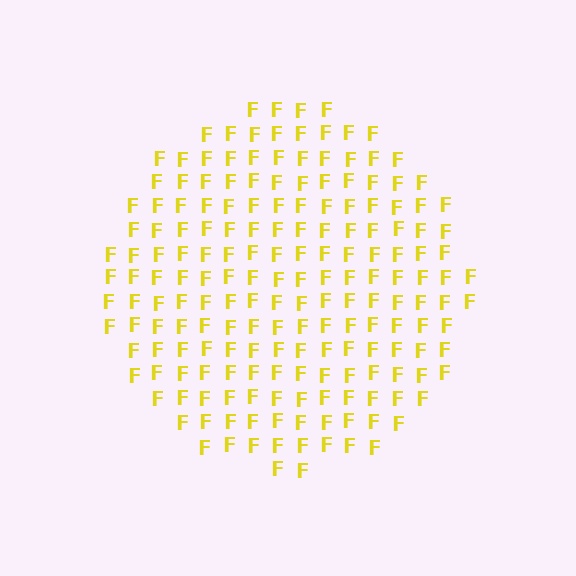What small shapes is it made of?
It is made of small letter F's.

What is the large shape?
The large shape is a circle.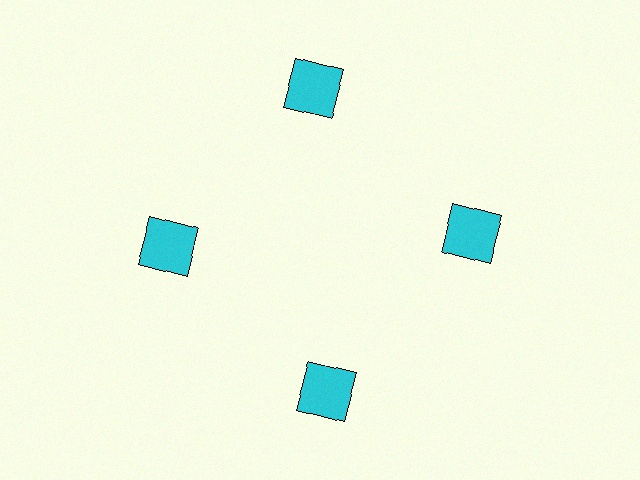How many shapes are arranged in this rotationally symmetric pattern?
There are 4 shapes, arranged in 4 groups of 1.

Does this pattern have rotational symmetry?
Yes, this pattern has 4-fold rotational symmetry. It looks the same after rotating 90 degrees around the center.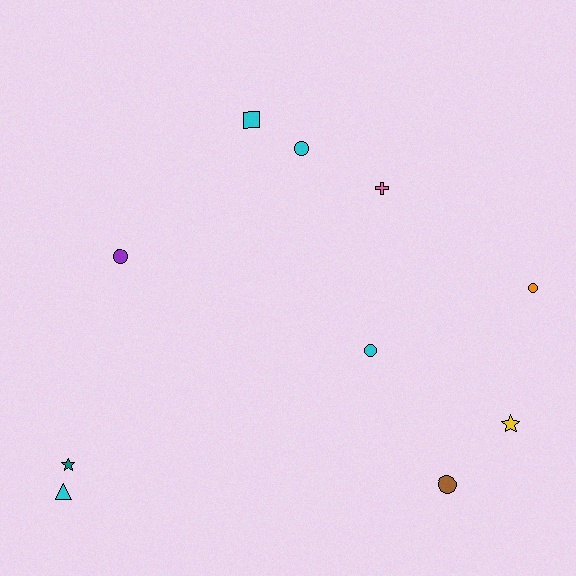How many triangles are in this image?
There is 1 triangle.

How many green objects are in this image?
There are no green objects.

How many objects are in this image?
There are 10 objects.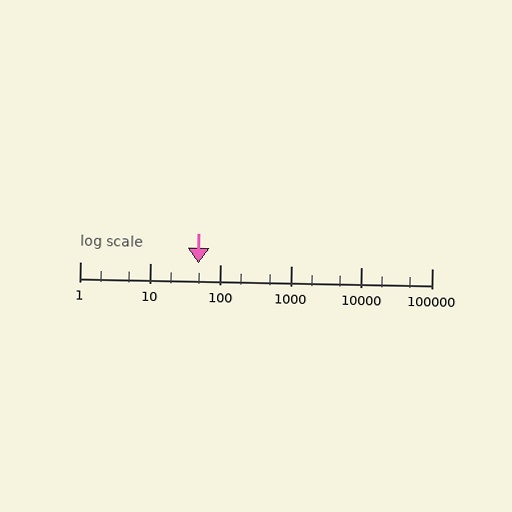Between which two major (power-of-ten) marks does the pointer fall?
The pointer is between 10 and 100.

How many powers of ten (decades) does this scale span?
The scale spans 5 decades, from 1 to 100000.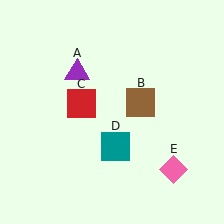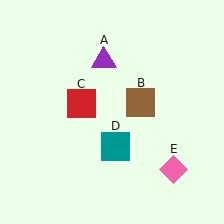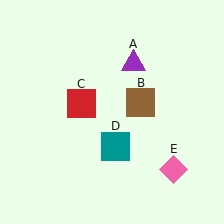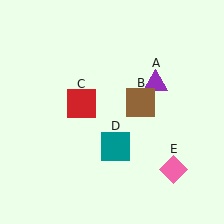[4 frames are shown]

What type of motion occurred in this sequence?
The purple triangle (object A) rotated clockwise around the center of the scene.